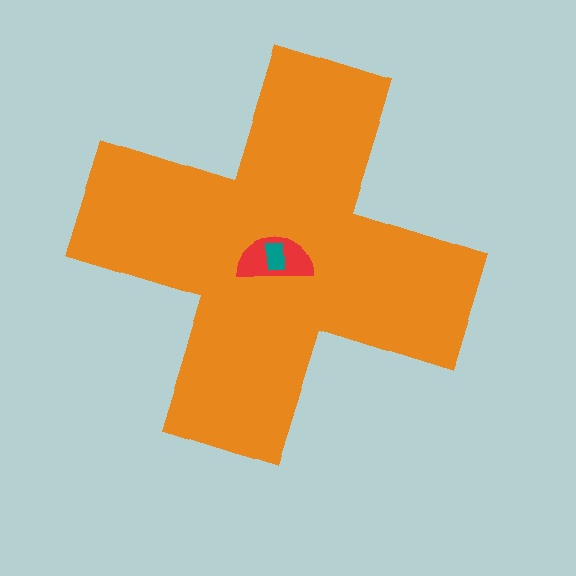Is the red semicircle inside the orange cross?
Yes.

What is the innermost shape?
The teal rectangle.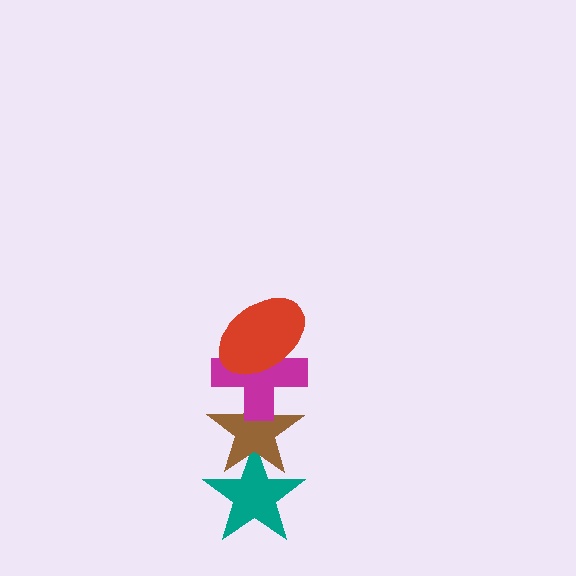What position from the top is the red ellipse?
The red ellipse is 1st from the top.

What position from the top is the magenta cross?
The magenta cross is 2nd from the top.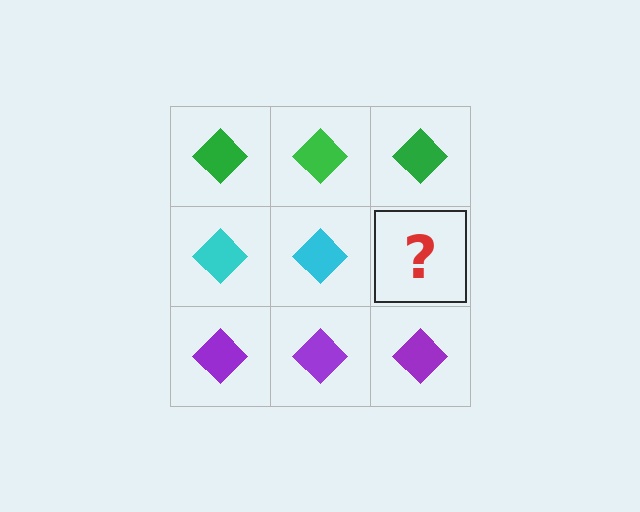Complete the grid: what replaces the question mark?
The question mark should be replaced with a cyan diamond.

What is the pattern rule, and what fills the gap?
The rule is that each row has a consistent color. The gap should be filled with a cyan diamond.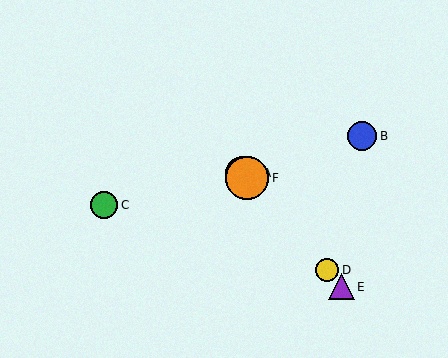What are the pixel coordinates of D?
Object D is at (327, 270).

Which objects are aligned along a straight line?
Objects A, D, E, F are aligned along a straight line.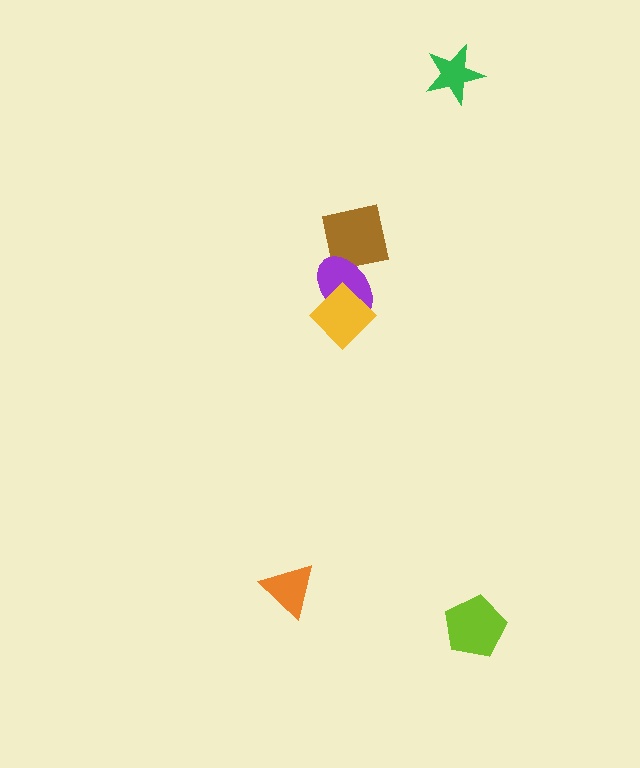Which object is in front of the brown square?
The purple ellipse is in front of the brown square.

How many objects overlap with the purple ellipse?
2 objects overlap with the purple ellipse.